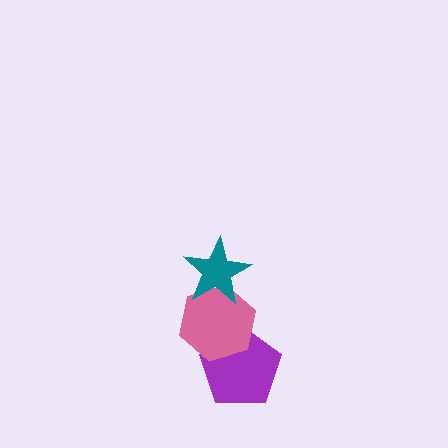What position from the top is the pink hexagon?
The pink hexagon is 2nd from the top.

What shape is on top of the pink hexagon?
The teal star is on top of the pink hexagon.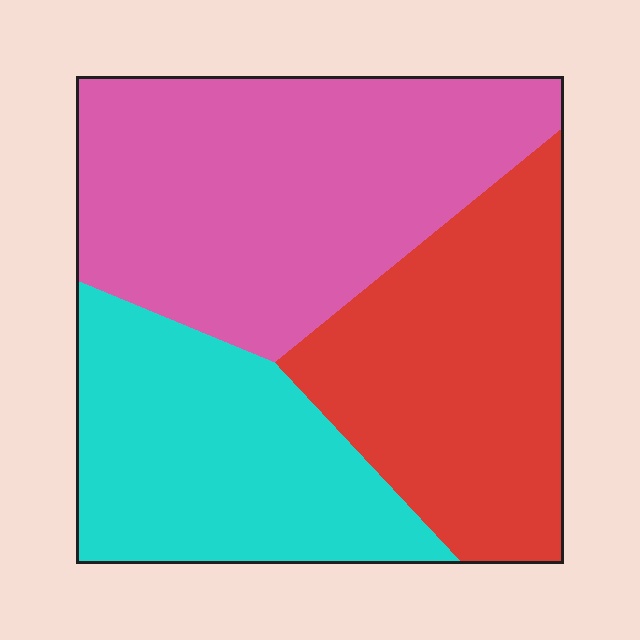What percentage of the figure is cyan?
Cyan takes up about one quarter (1/4) of the figure.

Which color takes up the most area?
Pink, at roughly 40%.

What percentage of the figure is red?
Red covers about 30% of the figure.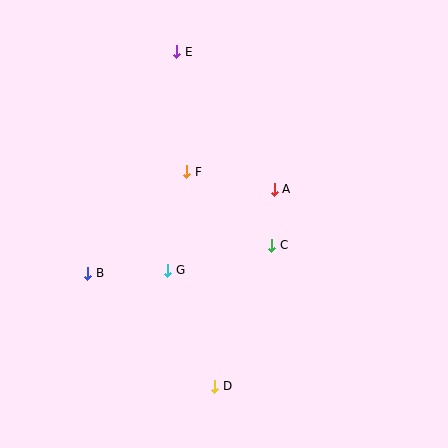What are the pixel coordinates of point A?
Point A is at (274, 190).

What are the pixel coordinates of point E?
Point E is at (177, 52).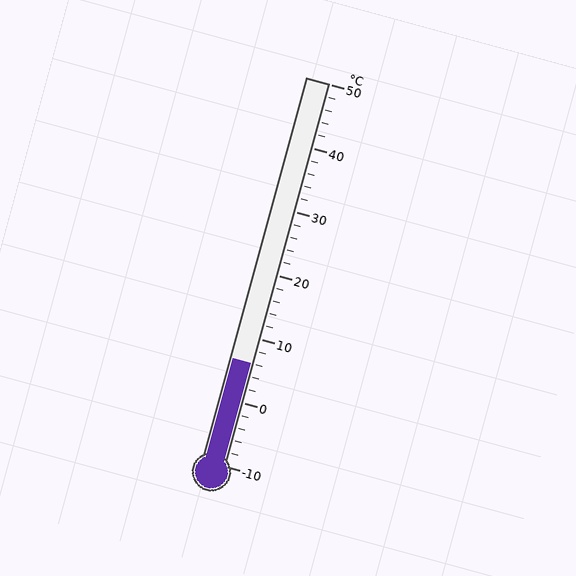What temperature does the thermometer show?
The thermometer shows approximately 6°C.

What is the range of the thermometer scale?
The thermometer scale ranges from -10°C to 50°C.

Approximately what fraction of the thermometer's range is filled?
The thermometer is filled to approximately 25% of its range.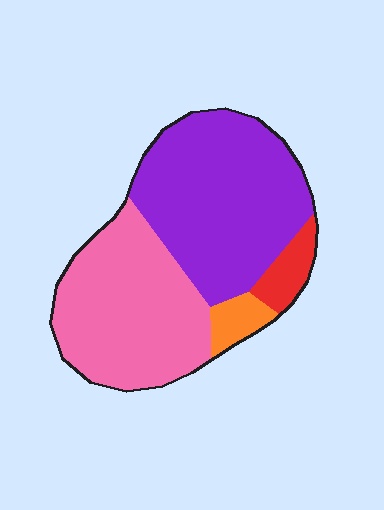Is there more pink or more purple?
Purple.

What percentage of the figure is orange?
Orange covers 5% of the figure.